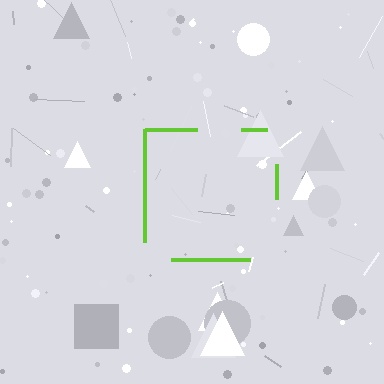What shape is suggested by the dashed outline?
The dashed outline suggests a square.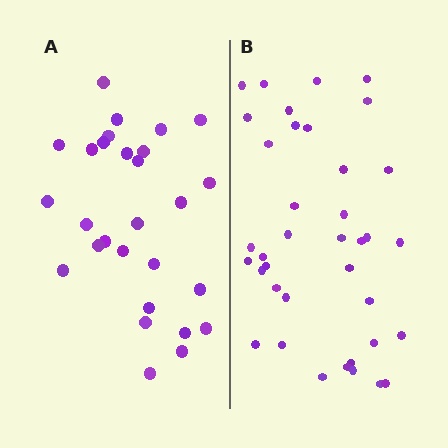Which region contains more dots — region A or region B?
Region B (the right region) has more dots.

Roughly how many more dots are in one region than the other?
Region B has roughly 10 or so more dots than region A.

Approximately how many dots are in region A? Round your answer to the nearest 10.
About 30 dots. (The exact count is 28, which rounds to 30.)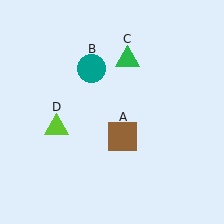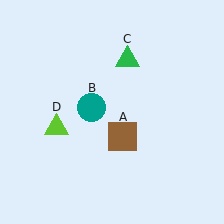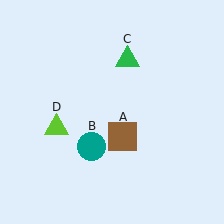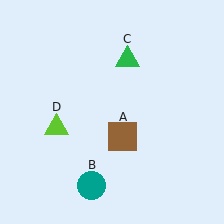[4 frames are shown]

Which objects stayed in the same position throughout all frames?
Brown square (object A) and green triangle (object C) and lime triangle (object D) remained stationary.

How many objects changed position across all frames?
1 object changed position: teal circle (object B).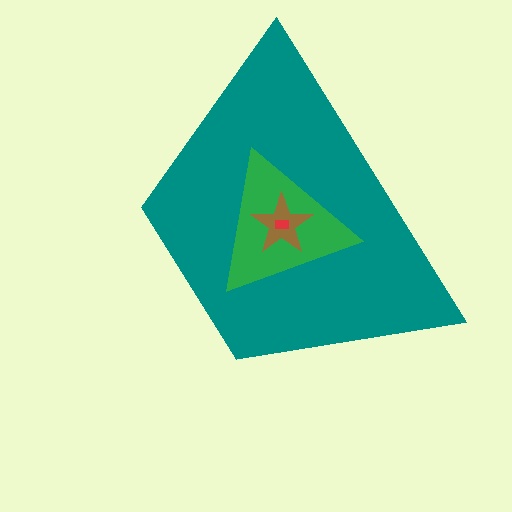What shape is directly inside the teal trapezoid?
The green triangle.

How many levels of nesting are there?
4.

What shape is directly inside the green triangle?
The brown star.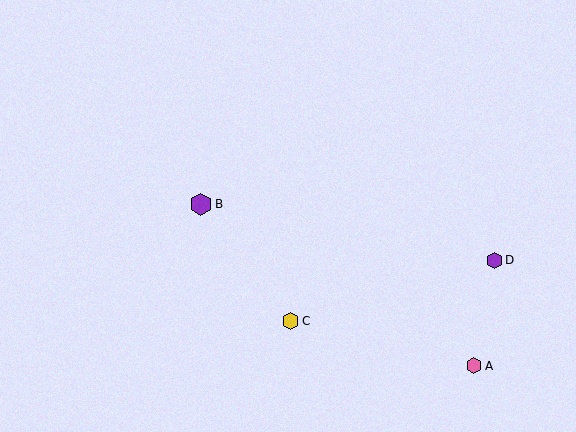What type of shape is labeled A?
Shape A is a pink hexagon.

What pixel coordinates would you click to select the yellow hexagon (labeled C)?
Click at (290, 321) to select the yellow hexagon C.